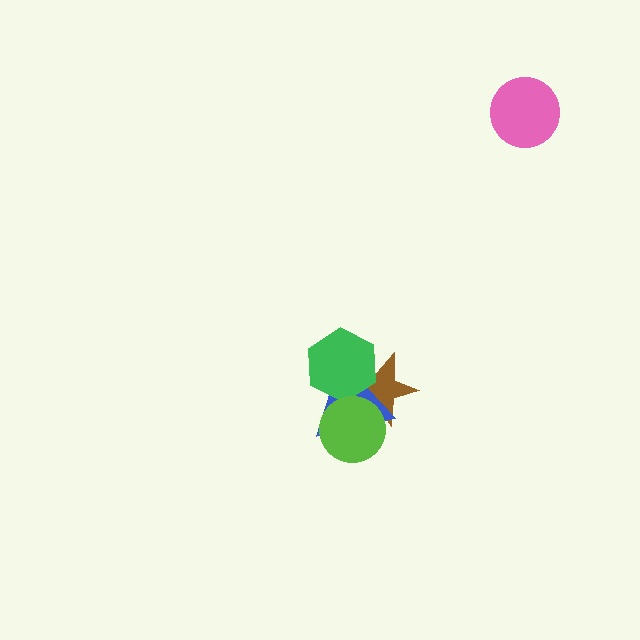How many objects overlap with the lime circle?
2 objects overlap with the lime circle.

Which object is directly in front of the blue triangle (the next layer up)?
The green hexagon is directly in front of the blue triangle.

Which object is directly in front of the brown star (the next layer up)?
The blue triangle is directly in front of the brown star.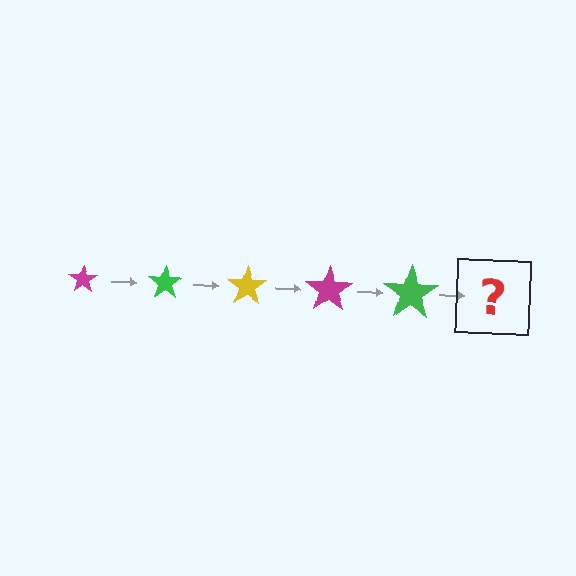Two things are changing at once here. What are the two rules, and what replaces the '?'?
The two rules are that the star grows larger each step and the color cycles through magenta, green, and yellow. The '?' should be a yellow star, larger than the previous one.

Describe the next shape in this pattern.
It should be a yellow star, larger than the previous one.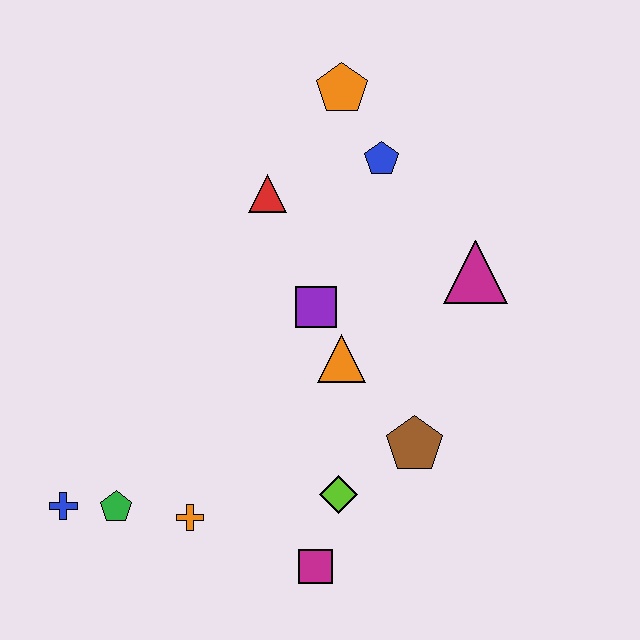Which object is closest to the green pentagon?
The blue cross is closest to the green pentagon.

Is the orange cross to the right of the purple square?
No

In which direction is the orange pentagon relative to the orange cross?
The orange pentagon is above the orange cross.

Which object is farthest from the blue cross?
The orange pentagon is farthest from the blue cross.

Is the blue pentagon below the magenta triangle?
No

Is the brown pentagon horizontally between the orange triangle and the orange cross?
No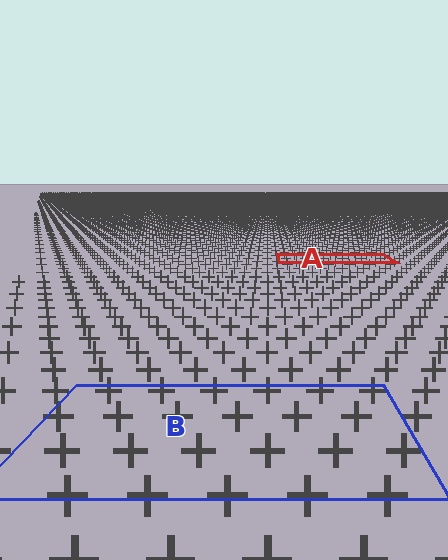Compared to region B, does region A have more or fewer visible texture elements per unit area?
Region A has more texture elements per unit area — they are packed more densely because it is farther away.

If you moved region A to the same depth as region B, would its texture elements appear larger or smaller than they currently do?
They would appear larger. At a closer depth, the same texture elements are projected at a bigger on-screen size.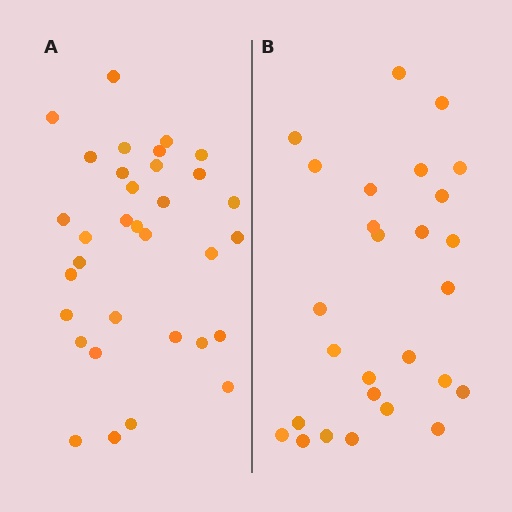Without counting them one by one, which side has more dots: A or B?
Region A (the left region) has more dots.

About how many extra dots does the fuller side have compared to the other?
Region A has about 6 more dots than region B.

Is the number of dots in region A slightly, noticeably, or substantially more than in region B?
Region A has only slightly more — the two regions are fairly close. The ratio is roughly 1.2 to 1.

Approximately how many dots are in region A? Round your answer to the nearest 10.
About 30 dots. (The exact count is 33, which rounds to 30.)